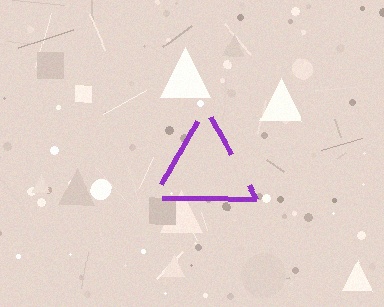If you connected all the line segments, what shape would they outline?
They would outline a triangle.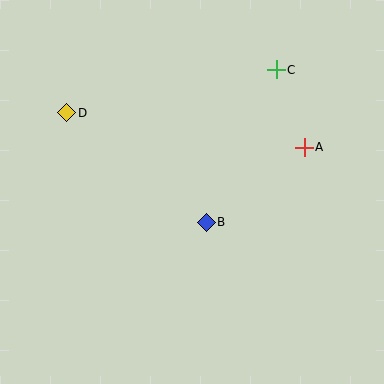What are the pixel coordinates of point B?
Point B is at (206, 222).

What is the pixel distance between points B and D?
The distance between B and D is 178 pixels.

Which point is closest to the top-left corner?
Point D is closest to the top-left corner.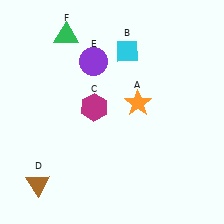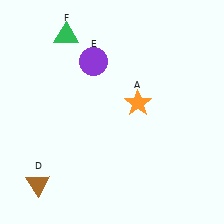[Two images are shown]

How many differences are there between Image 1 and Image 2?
There are 2 differences between the two images.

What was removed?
The cyan diamond (B), the magenta hexagon (C) were removed in Image 2.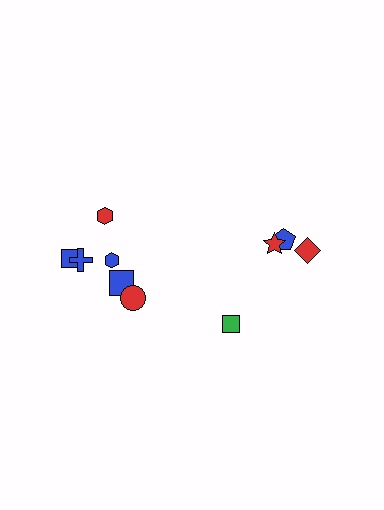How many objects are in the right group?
There are 4 objects.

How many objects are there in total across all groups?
There are 10 objects.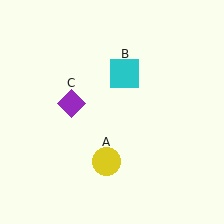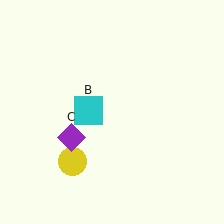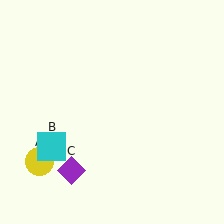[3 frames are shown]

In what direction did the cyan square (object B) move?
The cyan square (object B) moved down and to the left.